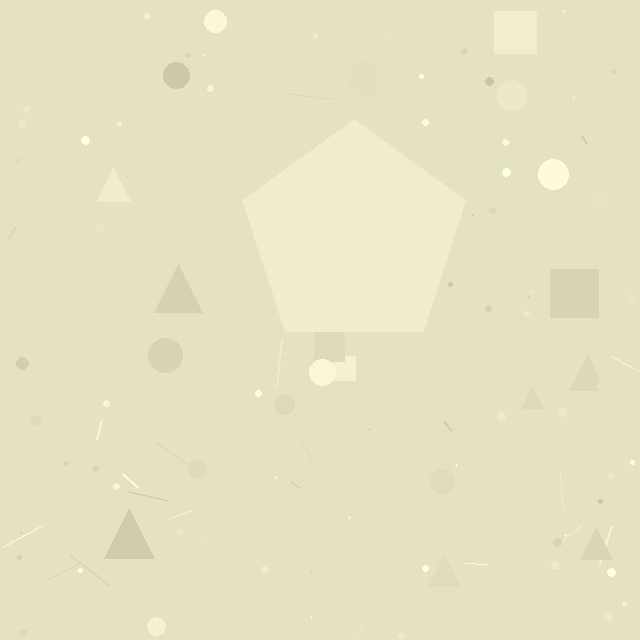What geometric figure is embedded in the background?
A pentagon is embedded in the background.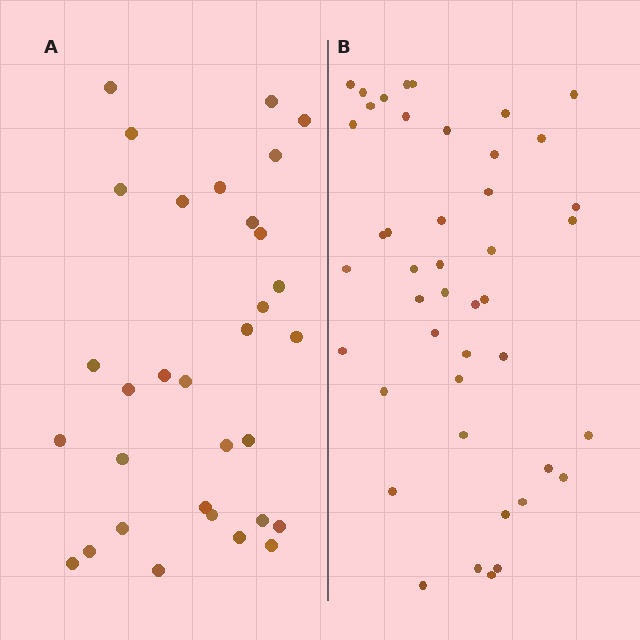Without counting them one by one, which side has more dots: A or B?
Region B (the right region) has more dots.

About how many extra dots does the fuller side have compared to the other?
Region B has roughly 12 or so more dots than region A.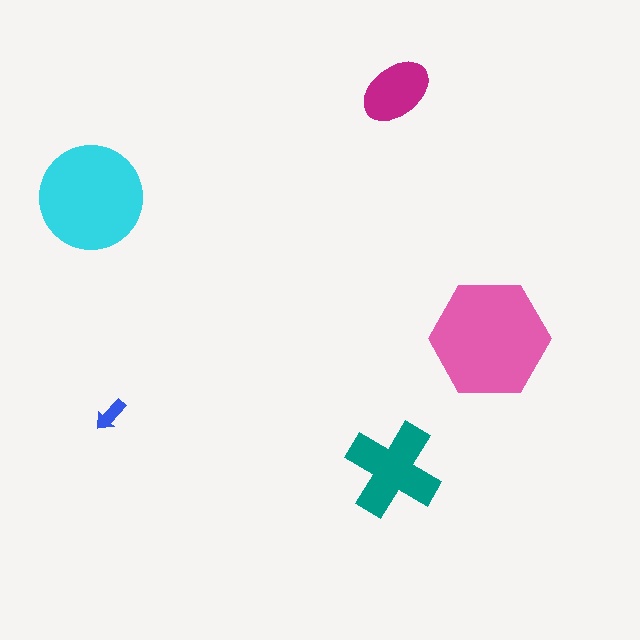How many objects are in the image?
There are 5 objects in the image.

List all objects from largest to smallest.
The pink hexagon, the cyan circle, the teal cross, the magenta ellipse, the blue arrow.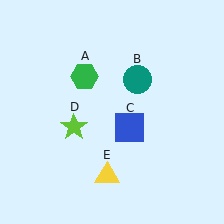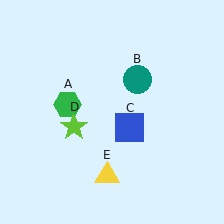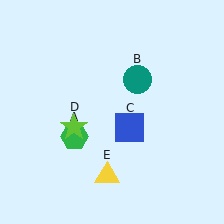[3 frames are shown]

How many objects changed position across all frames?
1 object changed position: green hexagon (object A).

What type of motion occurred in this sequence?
The green hexagon (object A) rotated counterclockwise around the center of the scene.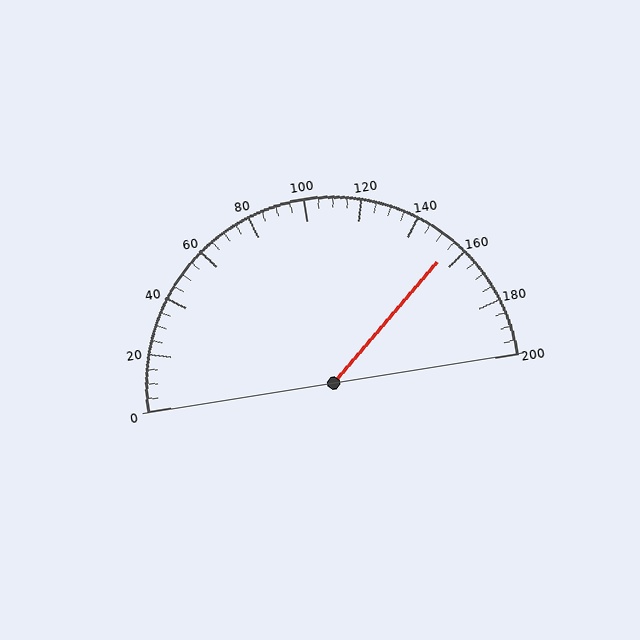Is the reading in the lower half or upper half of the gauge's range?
The reading is in the upper half of the range (0 to 200).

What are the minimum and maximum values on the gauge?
The gauge ranges from 0 to 200.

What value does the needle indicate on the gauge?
The needle indicates approximately 155.